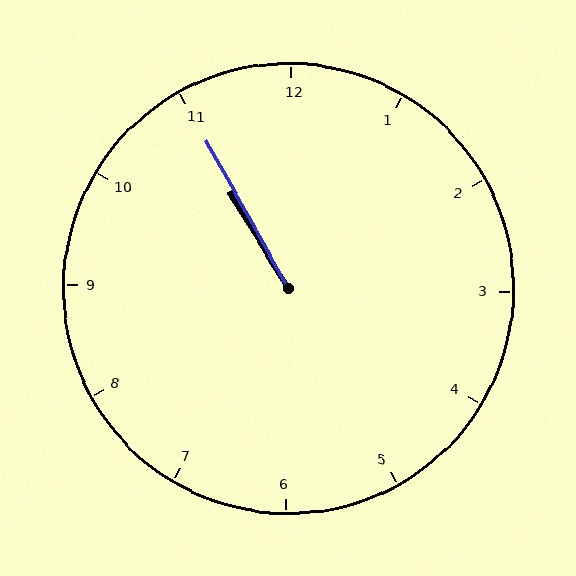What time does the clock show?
10:55.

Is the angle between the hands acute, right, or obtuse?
It is acute.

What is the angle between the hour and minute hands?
Approximately 2 degrees.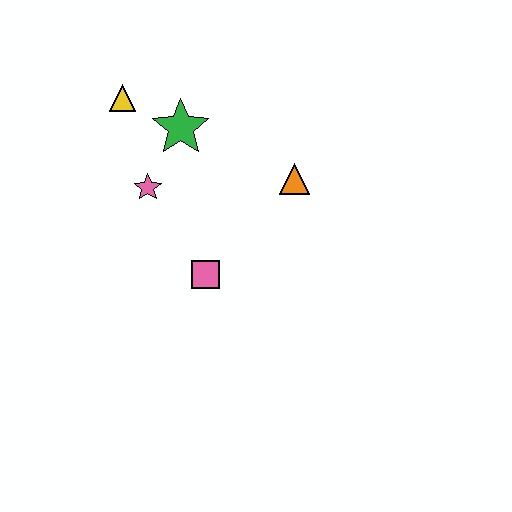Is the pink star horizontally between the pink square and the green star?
No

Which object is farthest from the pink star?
The orange triangle is farthest from the pink star.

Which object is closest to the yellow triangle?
The green star is closest to the yellow triangle.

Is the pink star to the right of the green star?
No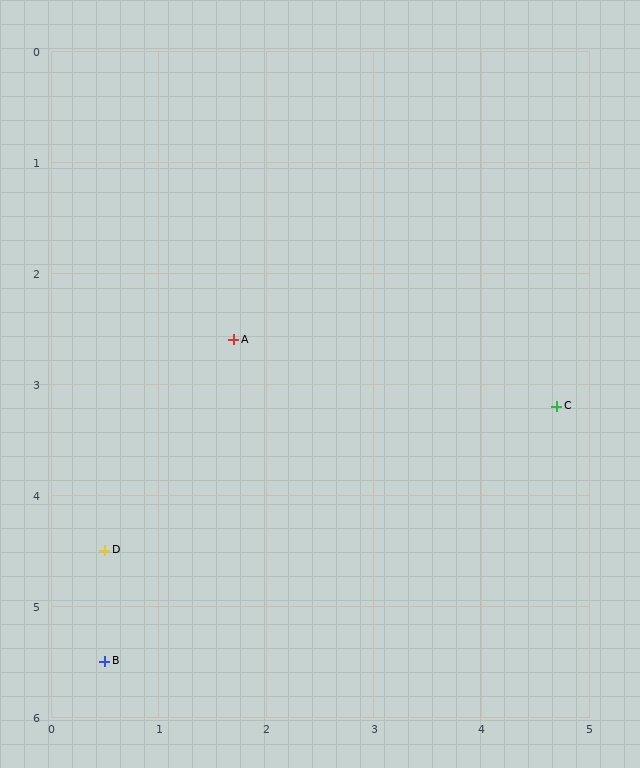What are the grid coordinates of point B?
Point B is at approximately (0.5, 5.5).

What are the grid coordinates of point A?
Point A is at approximately (1.7, 2.6).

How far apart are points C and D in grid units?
Points C and D are about 4.4 grid units apart.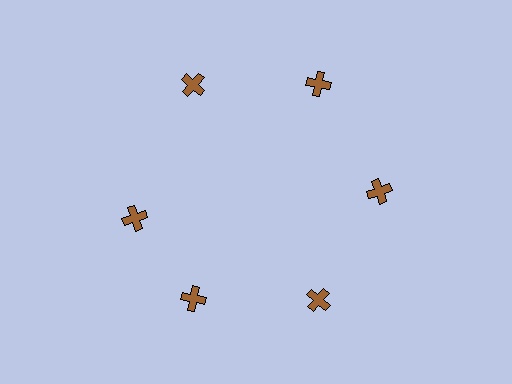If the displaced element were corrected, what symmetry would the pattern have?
It would have 6-fold rotational symmetry — the pattern would map onto itself every 60 degrees.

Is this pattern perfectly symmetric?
No. The 6 brown crosses are arranged in a ring, but one element near the 9 o'clock position is rotated out of alignment along the ring, breaking the 6-fold rotational symmetry.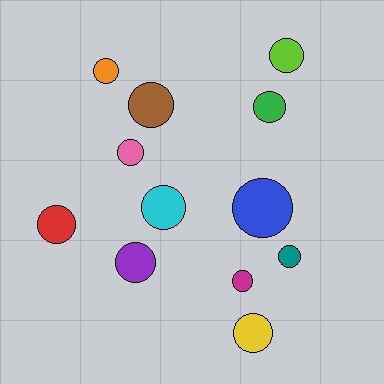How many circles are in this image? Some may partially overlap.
There are 12 circles.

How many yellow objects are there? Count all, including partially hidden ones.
There is 1 yellow object.